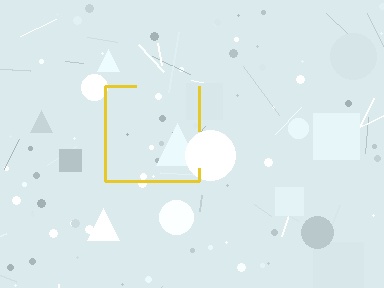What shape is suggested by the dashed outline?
The dashed outline suggests a square.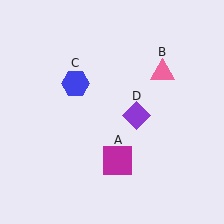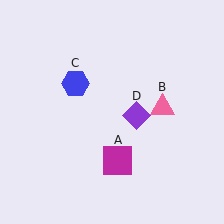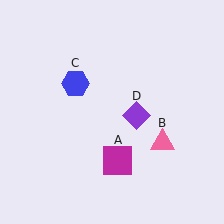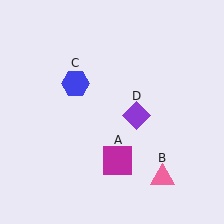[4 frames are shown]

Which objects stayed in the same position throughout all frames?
Magenta square (object A) and blue hexagon (object C) and purple diamond (object D) remained stationary.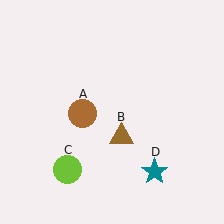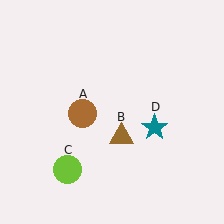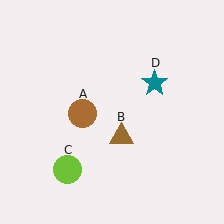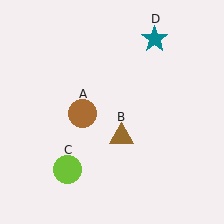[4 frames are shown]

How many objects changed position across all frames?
1 object changed position: teal star (object D).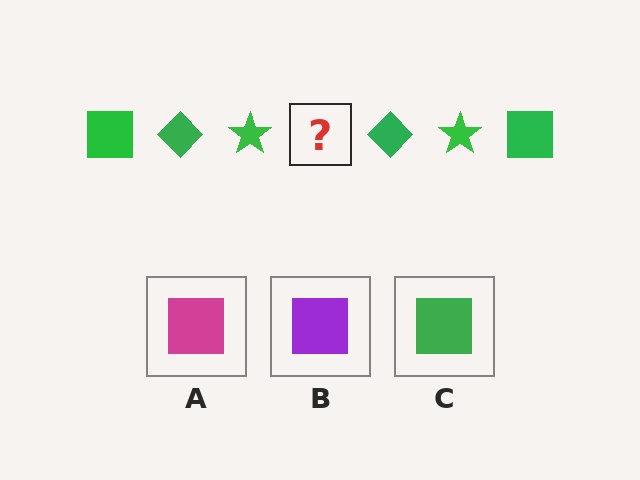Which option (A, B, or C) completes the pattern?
C.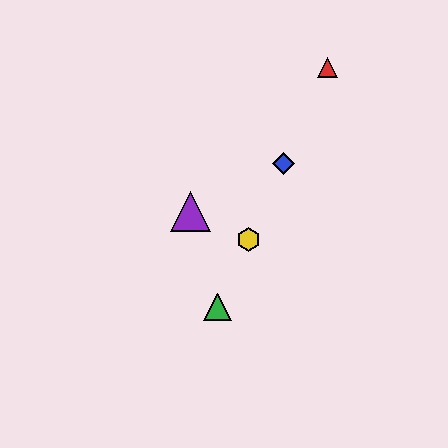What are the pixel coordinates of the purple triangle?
The purple triangle is at (191, 212).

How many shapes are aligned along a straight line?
4 shapes (the red triangle, the blue diamond, the green triangle, the yellow hexagon) are aligned along a straight line.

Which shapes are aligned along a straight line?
The red triangle, the blue diamond, the green triangle, the yellow hexagon are aligned along a straight line.